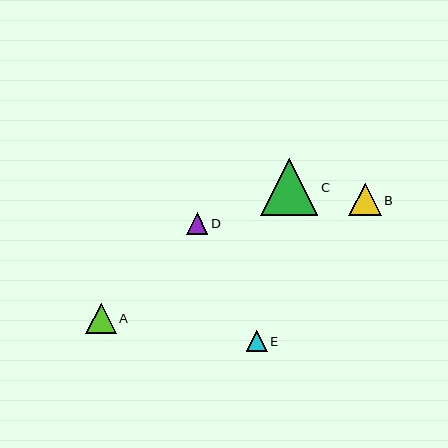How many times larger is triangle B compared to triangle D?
Triangle B is approximately 1.5 times the size of triangle D.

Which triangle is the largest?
Triangle C is the largest with a size of approximately 57 pixels.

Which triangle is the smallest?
Triangle E is the smallest with a size of approximately 21 pixels.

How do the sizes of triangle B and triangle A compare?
Triangle B and triangle A are approximately the same size.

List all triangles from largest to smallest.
From largest to smallest: C, B, A, D, E.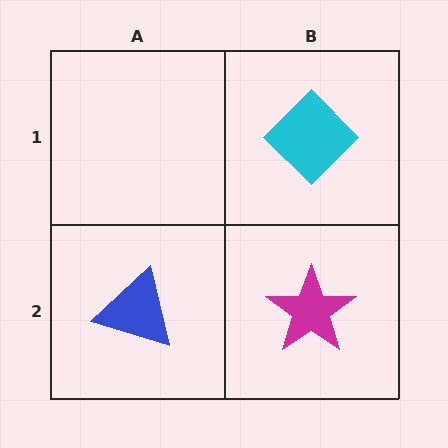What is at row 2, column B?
A magenta star.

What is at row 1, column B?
A cyan diamond.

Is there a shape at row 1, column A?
No, that cell is empty.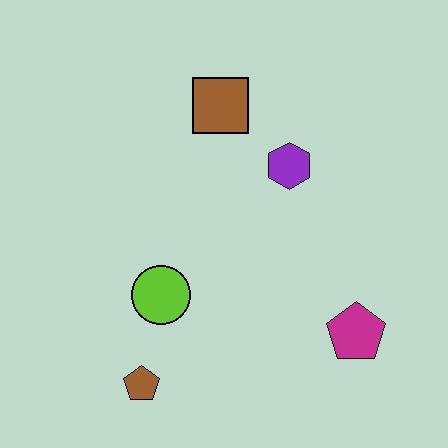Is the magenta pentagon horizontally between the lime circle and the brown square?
No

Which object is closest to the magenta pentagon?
The purple hexagon is closest to the magenta pentagon.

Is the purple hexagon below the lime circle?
No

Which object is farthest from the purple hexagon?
The brown pentagon is farthest from the purple hexagon.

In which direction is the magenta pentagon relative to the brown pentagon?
The magenta pentagon is to the right of the brown pentagon.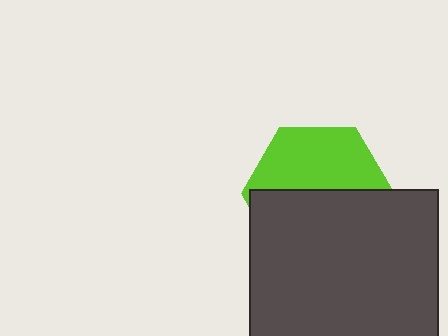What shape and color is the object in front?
The object in front is a dark gray square.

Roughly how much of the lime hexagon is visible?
About half of it is visible (roughly 47%).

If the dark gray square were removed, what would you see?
You would see the complete lime hexagon.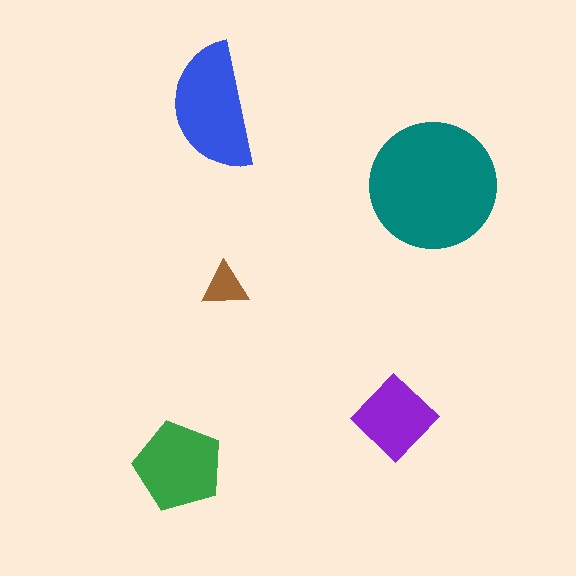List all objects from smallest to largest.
The brown triangle, the purple diamond, the green pentagon, the blue semicircle, the teal circle.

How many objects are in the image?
There are 5 objects in the image.